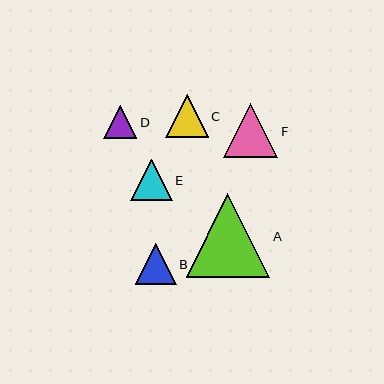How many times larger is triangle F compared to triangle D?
Triangle F is approximately 1.6 times the size of triangle D.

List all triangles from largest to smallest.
From largest to smallest: A, F, C, E, B, D.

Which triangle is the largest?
Triangle A is the largest with a size of approximately 84 pixels.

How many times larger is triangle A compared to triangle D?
Triangle A is approximately 2.5 times the size of triangle D.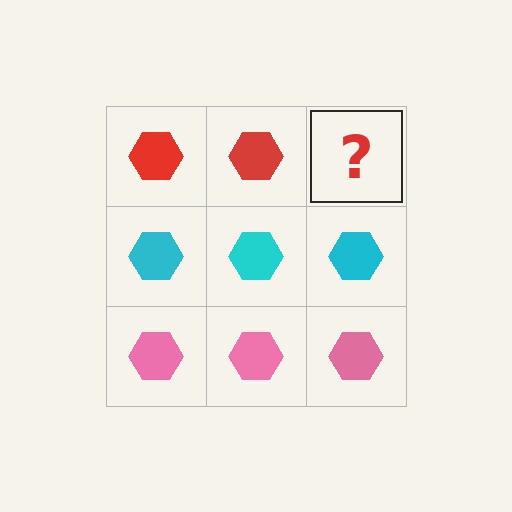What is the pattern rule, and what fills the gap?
The rule is that each row has a consistent color. The gap should be filled with a red hexagon.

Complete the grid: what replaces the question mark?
The question mark should be replaced with a red hexagon.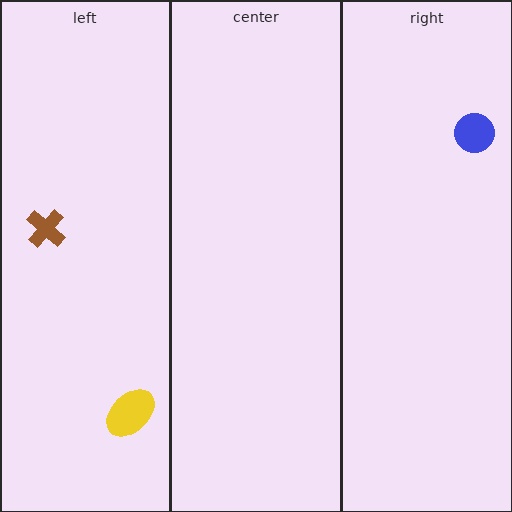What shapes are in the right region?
The blue circle.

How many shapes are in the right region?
1.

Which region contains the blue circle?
The right region.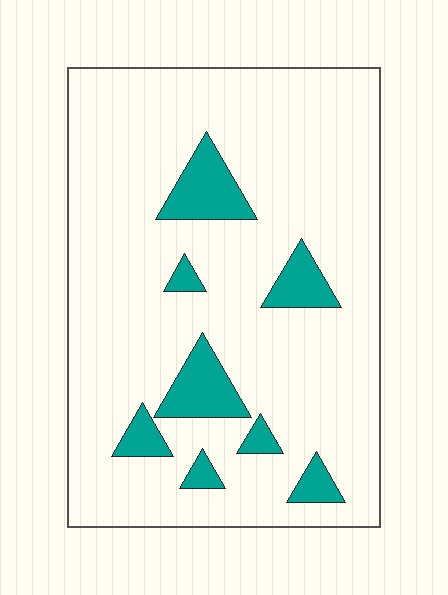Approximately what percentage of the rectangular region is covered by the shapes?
Approximately 10%.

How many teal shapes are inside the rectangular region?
8.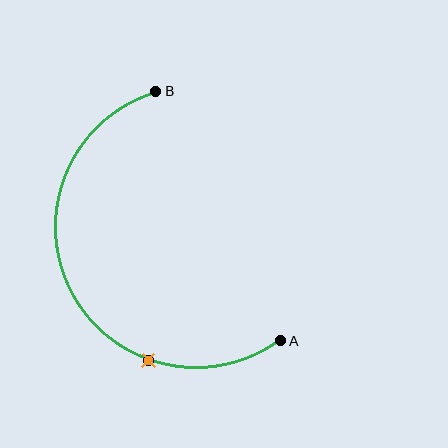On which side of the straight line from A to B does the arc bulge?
The arc bulges to the left of the straight line connecting A and B.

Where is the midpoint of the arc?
The arc midpoint is the point on the curve farthest from the straight line joining A and B. It sits to the left of that line.